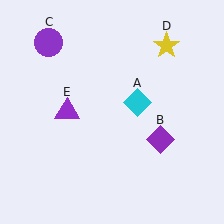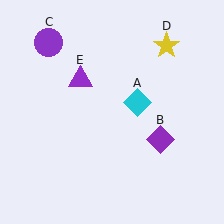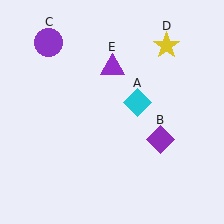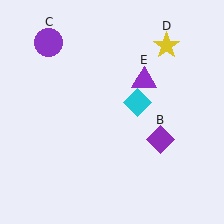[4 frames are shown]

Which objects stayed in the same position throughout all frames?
Cyan diamond (object A) and purple diamond (object B) and purple circle (object C) and yellow star (object D) remained stationary.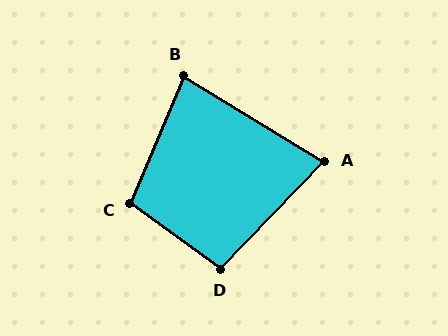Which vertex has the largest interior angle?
C, at approximately 103 degrees.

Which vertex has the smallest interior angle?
A, at approximately 77 degrees.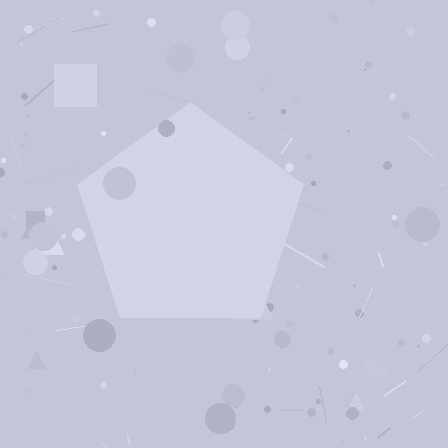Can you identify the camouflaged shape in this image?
The camouflaged shape is a pentagon.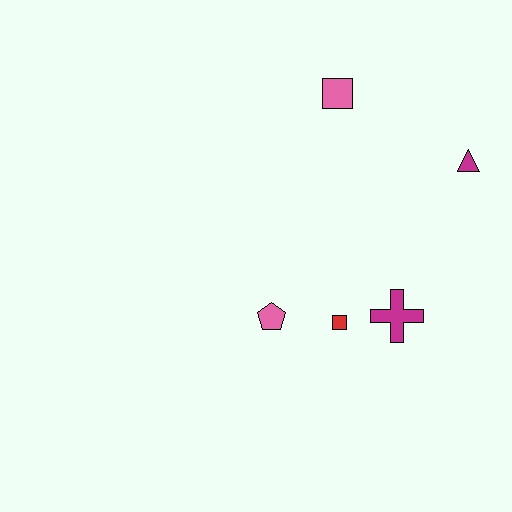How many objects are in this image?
There are 5 objects.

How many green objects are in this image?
There are no green objects.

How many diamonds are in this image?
There are no diamonds.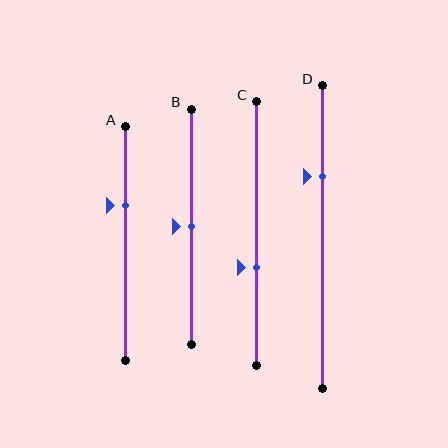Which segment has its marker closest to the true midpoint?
Segment B has its marker closest to the true midpoint.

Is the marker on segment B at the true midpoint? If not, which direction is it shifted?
Yes, the marker on segment B is at the true midpoint.